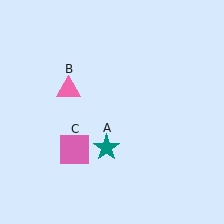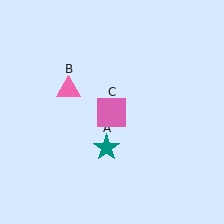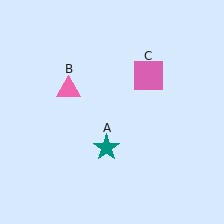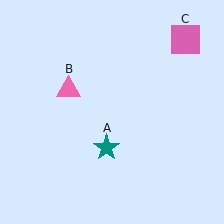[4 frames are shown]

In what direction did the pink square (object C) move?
The pink square (object C) moved up and to the right.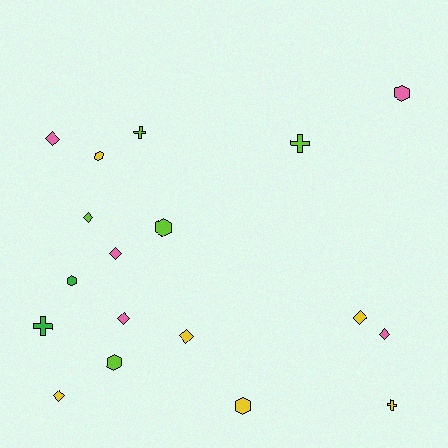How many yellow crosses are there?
There is 1 yellow cross.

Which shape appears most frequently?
Diamond, with 8 objects.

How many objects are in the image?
There are 18 objects.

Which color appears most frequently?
Yellow, with 6 objects.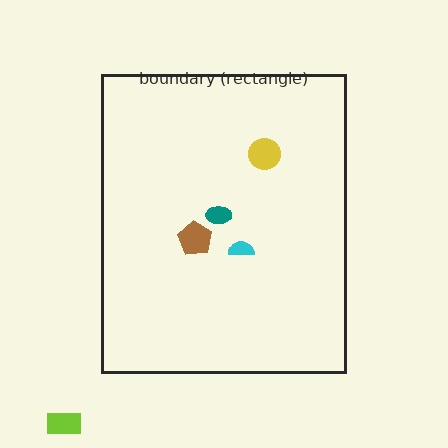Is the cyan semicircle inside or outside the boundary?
Inside.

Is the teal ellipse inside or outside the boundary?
Inside.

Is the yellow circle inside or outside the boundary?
Inside.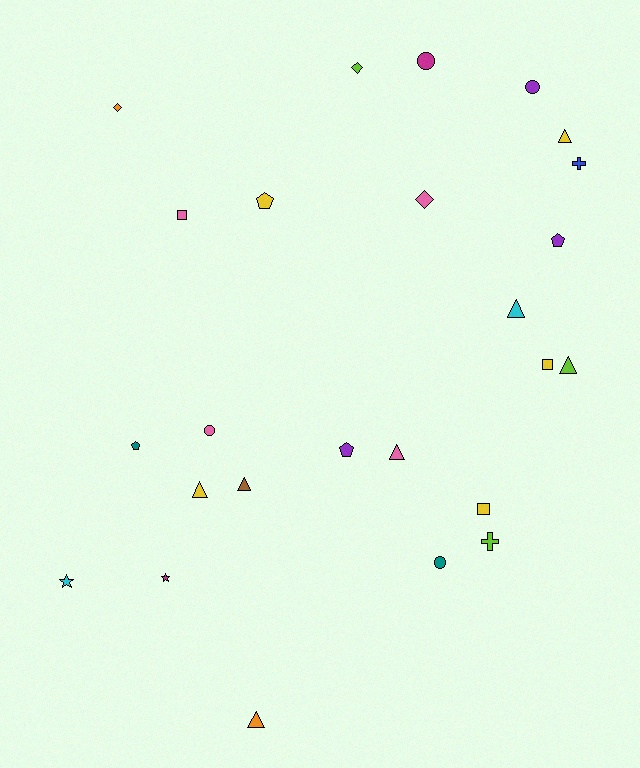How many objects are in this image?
There are 25 objects.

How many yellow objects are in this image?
There are 5 yellow objects.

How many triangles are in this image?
There are 7 triangles.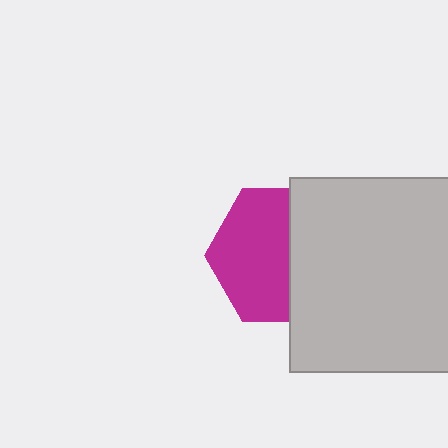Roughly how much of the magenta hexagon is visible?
About half of it is visible (roughly 57%).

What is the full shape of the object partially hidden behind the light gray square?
The partially hidden object is a magenta hexagon.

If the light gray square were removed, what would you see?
You would see the complete magenta hexagon.